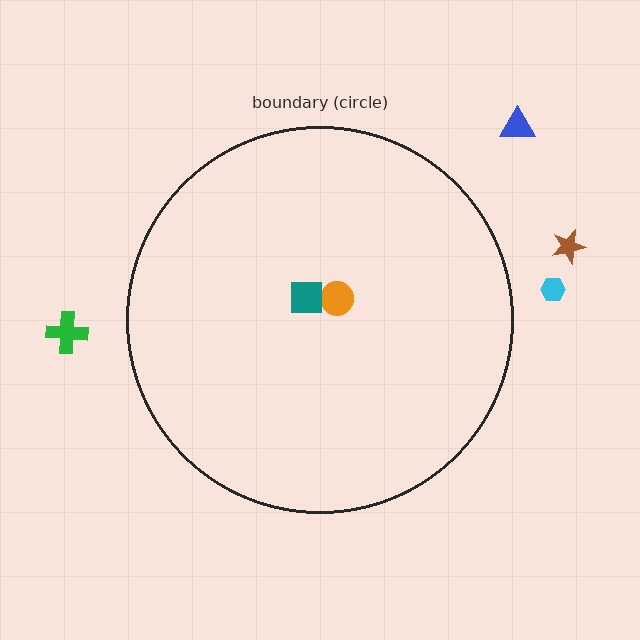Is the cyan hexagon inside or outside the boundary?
Outside.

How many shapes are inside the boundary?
2 inside, 4 outside.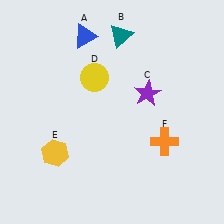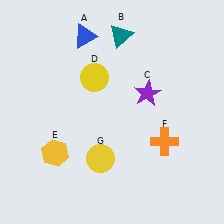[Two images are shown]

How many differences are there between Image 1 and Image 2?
There is 1 difference between the two images.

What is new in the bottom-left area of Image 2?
A yellow circle (G) was added in the bottom-left area of Image 2.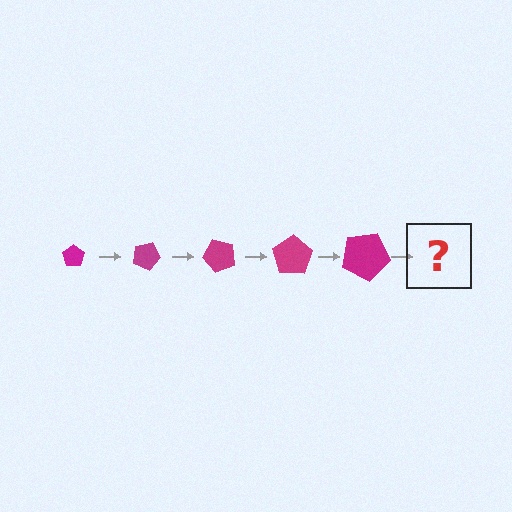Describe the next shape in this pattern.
It should be a pentagon, larger than the previous one and rotated 125 degrees from the start.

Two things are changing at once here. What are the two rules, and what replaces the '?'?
The two rules are that the pentagon grows larger each step and it rotates 25 degrees each step. The '?' should be a pentagon, larger than the previous one and rotated 125 degrees from the start.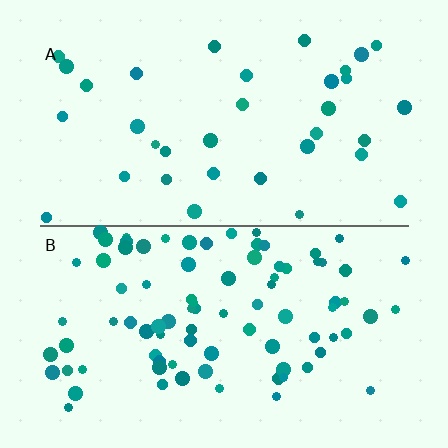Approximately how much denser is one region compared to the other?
Approximately 2.5× — region B over region A.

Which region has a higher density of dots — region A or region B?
B (the bottom).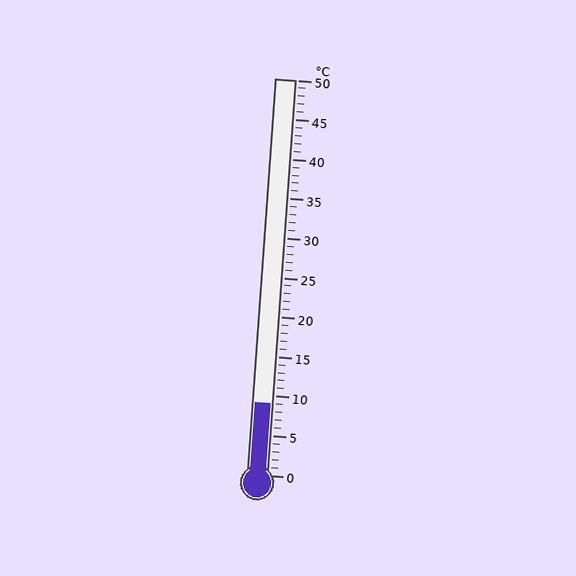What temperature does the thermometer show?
The thermometer shows approximately 9°C.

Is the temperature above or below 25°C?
The temperature is below 25°C.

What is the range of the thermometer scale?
The thermometer scale ranges from 0°C to 50°C.